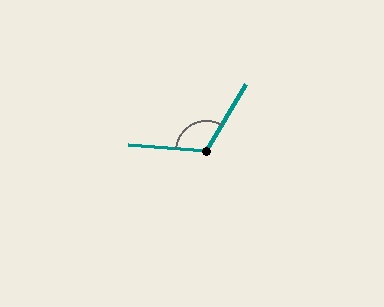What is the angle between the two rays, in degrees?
Approximately 116 degrees.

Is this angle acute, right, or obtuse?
It is obtuse.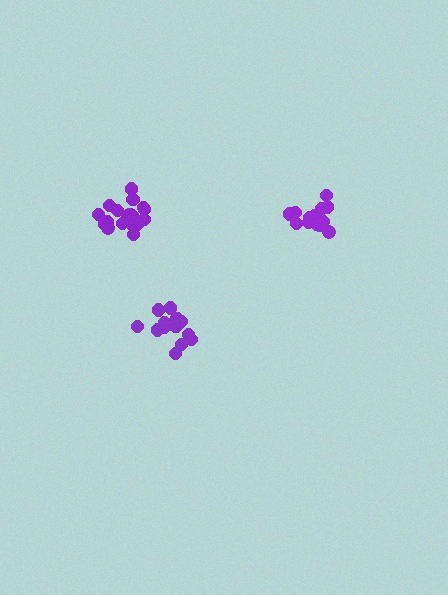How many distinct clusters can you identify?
There are 3 distinct clusters.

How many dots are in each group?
Group 1: 15 dots, Group 2: 18 dots, Group 3: 13 dots (46 total).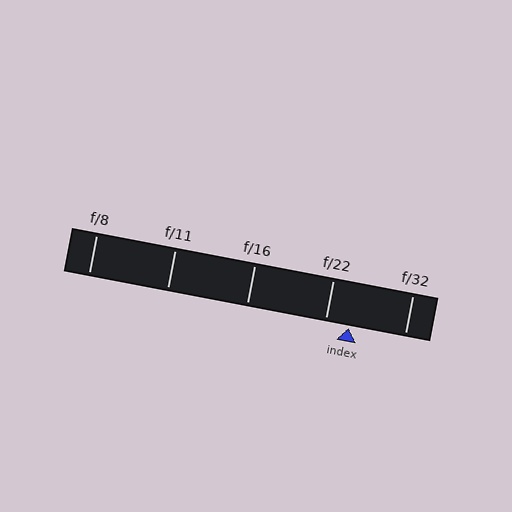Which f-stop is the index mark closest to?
The index mark is closest to f/22.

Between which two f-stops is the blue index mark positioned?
The index mark is between f/22 and f/32.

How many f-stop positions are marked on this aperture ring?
There are 5 f-stop positions marked.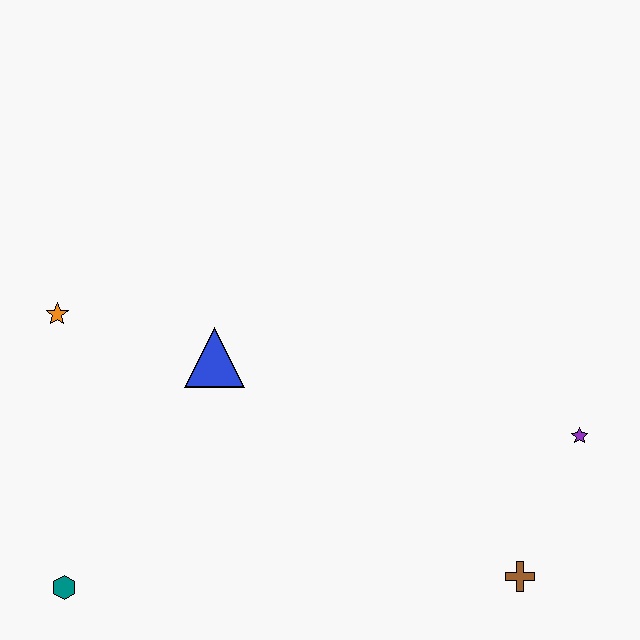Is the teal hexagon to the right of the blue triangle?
No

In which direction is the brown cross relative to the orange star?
The brown cross is to the right of the orange star.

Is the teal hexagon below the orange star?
Yes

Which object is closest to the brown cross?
The purple star is closest to the brown cross.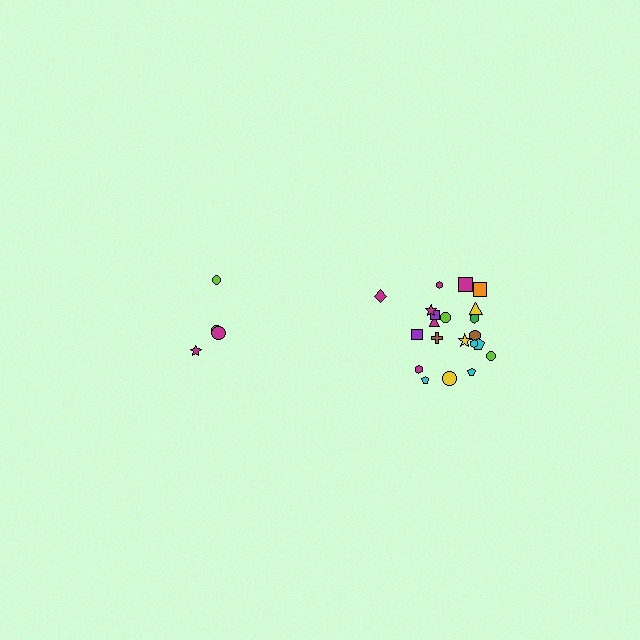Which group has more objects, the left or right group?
The right group.